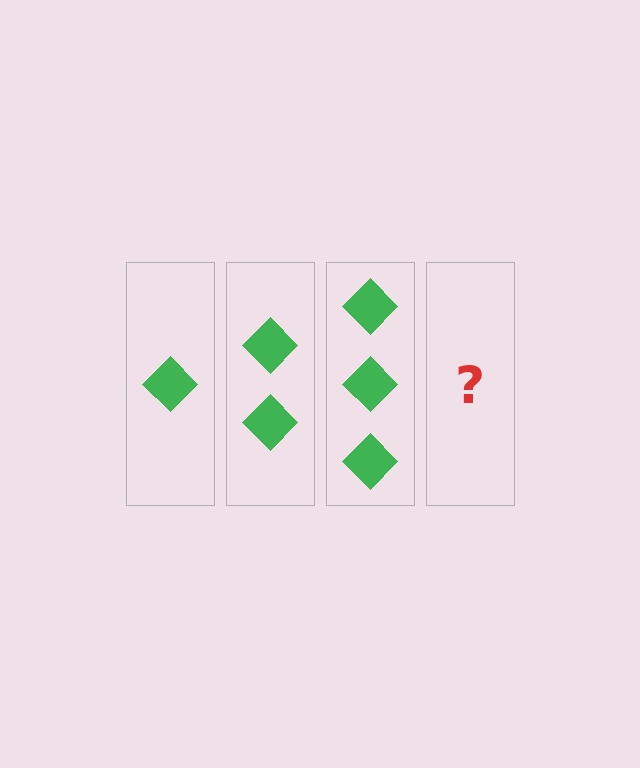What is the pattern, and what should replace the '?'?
The pattern is that each step adds one more diamond. The '?' should be 4 diamonds.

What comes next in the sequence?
The next element should be 4 diamonds.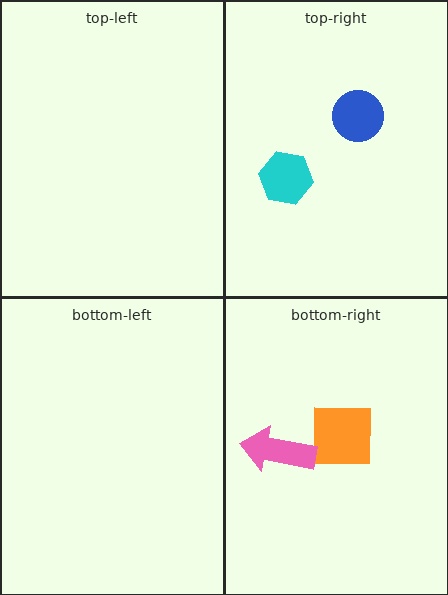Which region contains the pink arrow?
The bottom-right region.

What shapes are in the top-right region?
The cyan hexagon, the blue circle.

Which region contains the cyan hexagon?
The top-right region.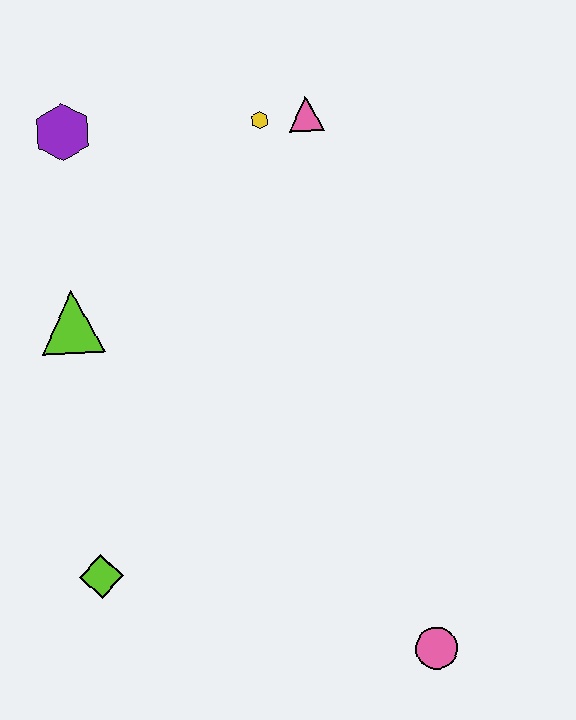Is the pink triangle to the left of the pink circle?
Yes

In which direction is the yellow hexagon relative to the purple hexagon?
The yellow hexagon is to the right of the purple hexagon.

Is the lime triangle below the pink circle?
No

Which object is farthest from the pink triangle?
The pink circle is farthest from the pink triangle.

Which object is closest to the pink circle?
The lime diamond is closest to the pink circle.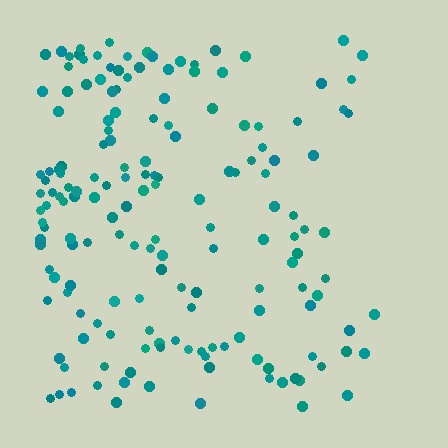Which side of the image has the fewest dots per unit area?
The right.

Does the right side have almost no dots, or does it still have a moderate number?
Still a moderate number, just noticeably fewer than the left.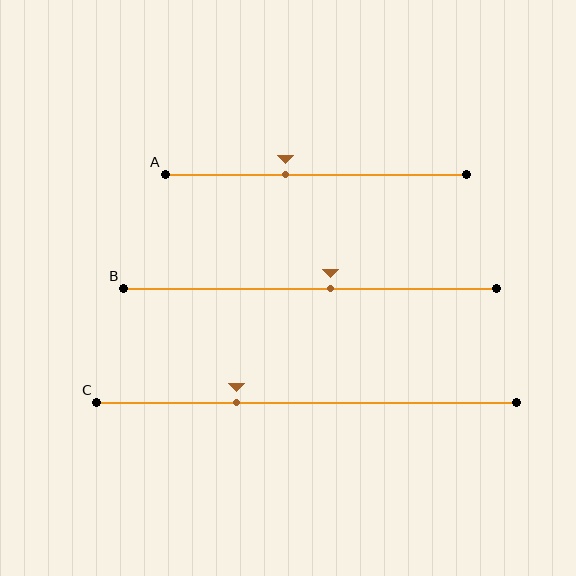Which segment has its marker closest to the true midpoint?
Segment B has its marker closest to the true midpoint.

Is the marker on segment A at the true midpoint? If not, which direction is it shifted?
No, the marker on segment A is shifted to the left by about 10% of the segment length.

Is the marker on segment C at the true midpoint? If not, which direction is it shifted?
No, the marker on segment C is shifted to the left by about 17% of the segment length.